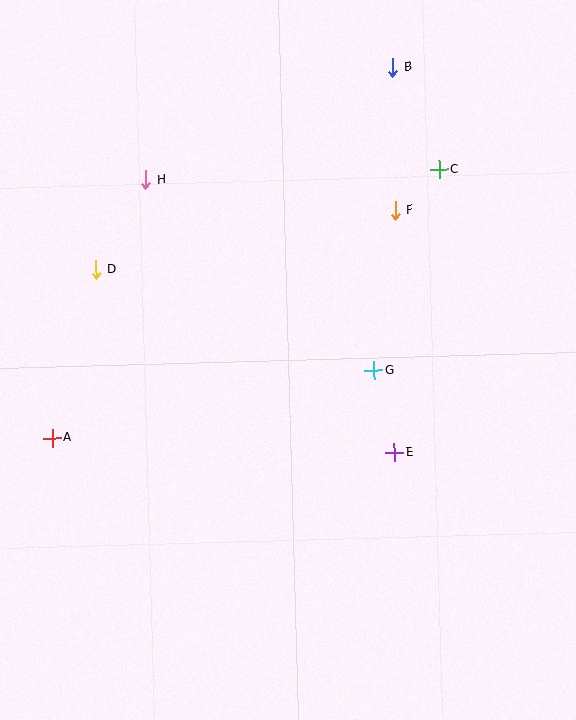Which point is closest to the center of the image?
Point G at (374, 370) is closest to the center.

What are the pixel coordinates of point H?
Point H is at (146, 180).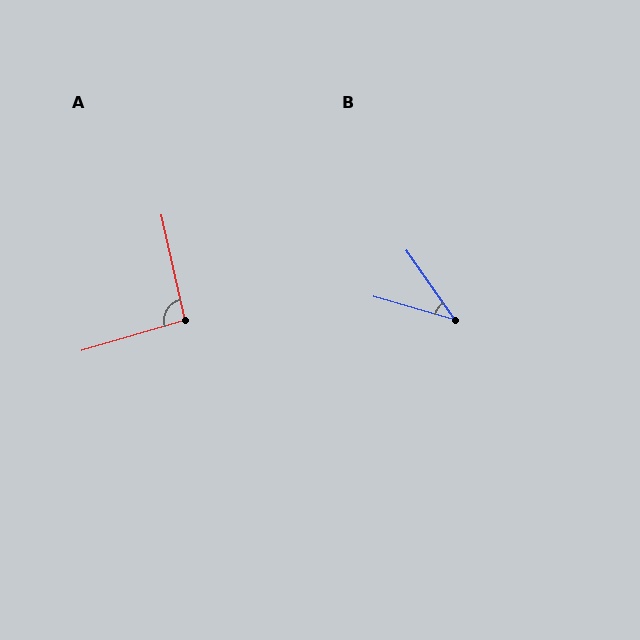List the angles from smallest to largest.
B (39°), A (94°).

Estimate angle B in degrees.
Approximately 39 degrees.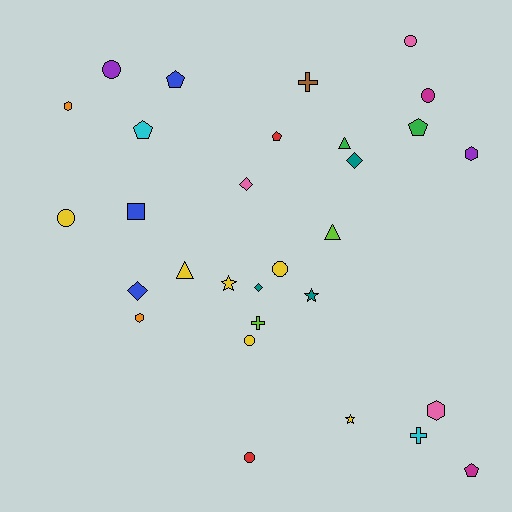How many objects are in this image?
There are 30 objects.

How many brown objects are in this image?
There is 1 brown object.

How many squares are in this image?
There is 1 square.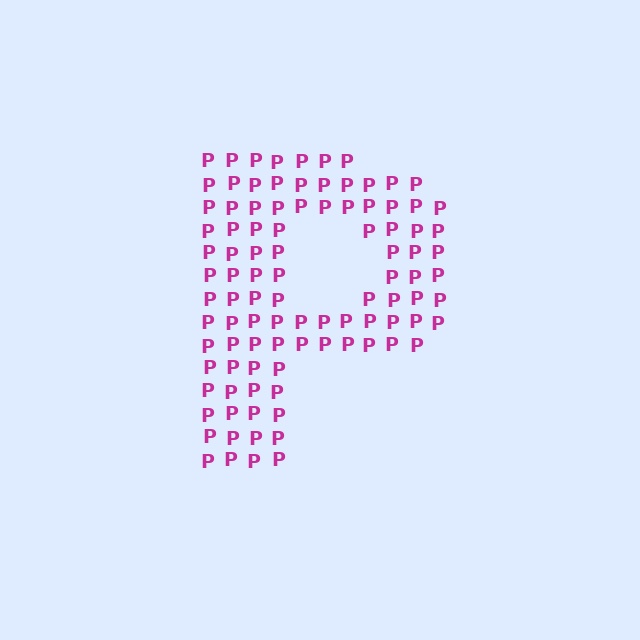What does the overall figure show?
The overall figure shows the letter P.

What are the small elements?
The small elements are letter P's.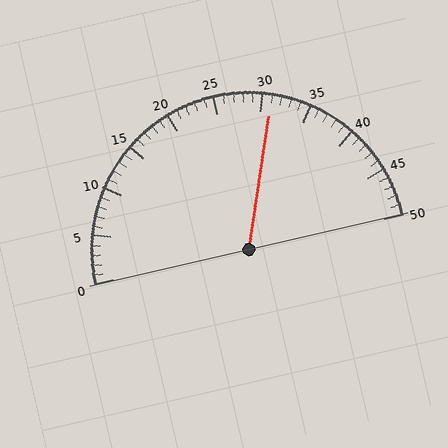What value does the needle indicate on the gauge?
The needle indicates approximately 31.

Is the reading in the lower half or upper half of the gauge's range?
The reading is in the upper half of the range (0 to 50).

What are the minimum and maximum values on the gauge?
The gauge ranges from 0 to 50.